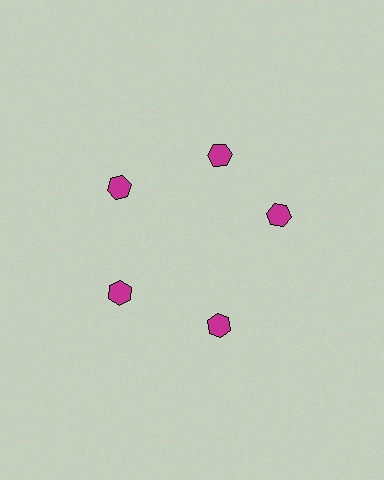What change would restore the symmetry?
The symmetry would be restored by rotating it back into even spacing with its neighbors so that all 5 hexagons sit at equal angles and equal distance from the center.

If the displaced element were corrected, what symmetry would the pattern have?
It would have 5-fold rotational symmetry — the pattern would map onto itself every 72 degrees.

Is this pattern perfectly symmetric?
No. The 5 magenta hexagons are arranged in a ring, but one element near the 3 o'clock position is rotated out of alignment along the ring, breaking the 5-fold rotational symmetry.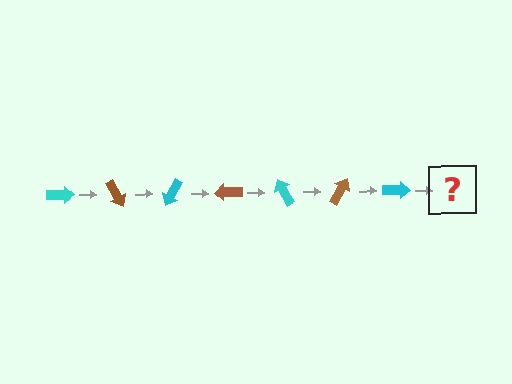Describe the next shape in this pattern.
It should be a brown arrow, rotated 420 degrees from the start.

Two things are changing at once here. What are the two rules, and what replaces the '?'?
The two rules are that it rotates 60 degrees each step and the color cycles through cyan and brown. The '?' should be a brown arrow, rotated 420 degrees from the start.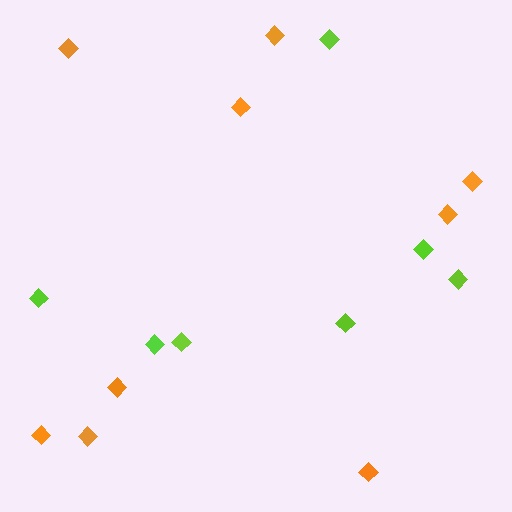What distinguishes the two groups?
There are 2 groups: one group of lime diamonds (7) and one group of orange diamonds (9).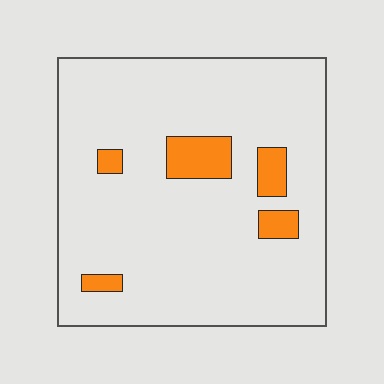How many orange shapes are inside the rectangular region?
5.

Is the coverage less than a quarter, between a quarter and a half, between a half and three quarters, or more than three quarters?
Less than a quarter.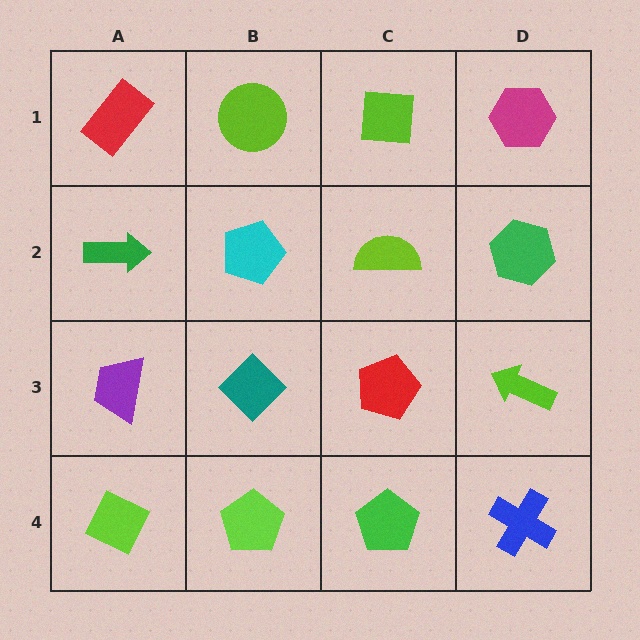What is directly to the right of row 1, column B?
A lime square.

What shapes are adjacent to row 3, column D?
A green hexagon (row 2, column D), a blue cross (row 4, column D), a red pentagon (row 3, column C).